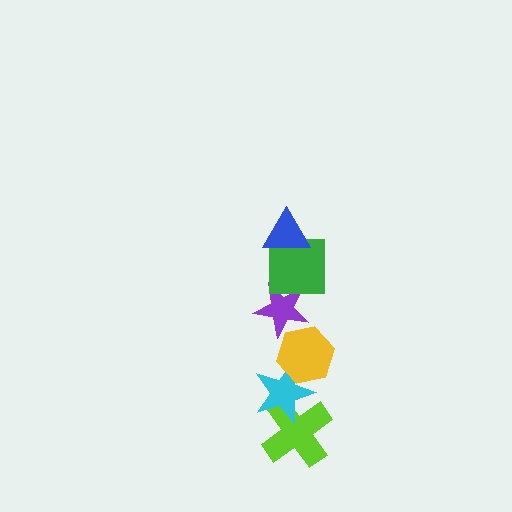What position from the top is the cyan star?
The cyan star is 5th from the top.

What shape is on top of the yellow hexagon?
The purple star is on top of the yellow hexagon.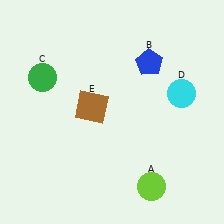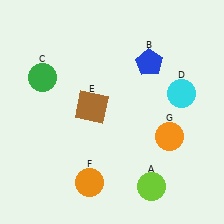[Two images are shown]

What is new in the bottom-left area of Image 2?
An orange circle (F) was added in the bottom-left area of Image 2.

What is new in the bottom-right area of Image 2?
An orange circle (G) was added in the bottom-right area of Image 2.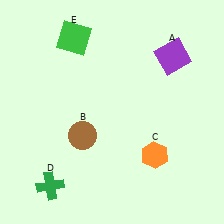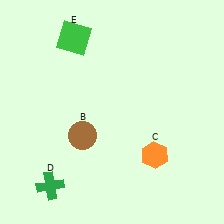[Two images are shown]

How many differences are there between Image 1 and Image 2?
There is 1 difference between the two images.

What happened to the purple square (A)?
The purple square (A) was removed in Image 2. It was in the top-right area of Image 1.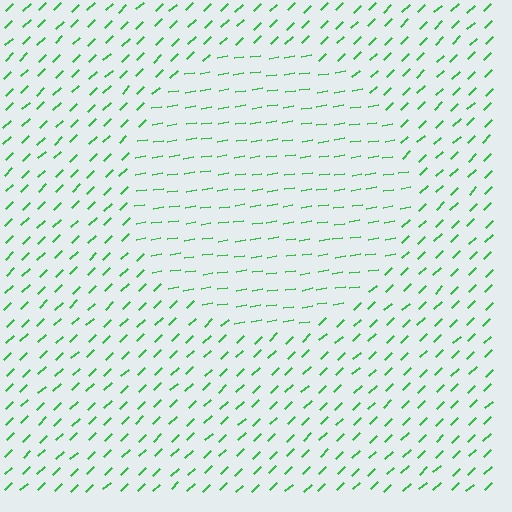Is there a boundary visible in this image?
Yes, there is a texture boundary formed by a change in line orientation.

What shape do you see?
I see a circle.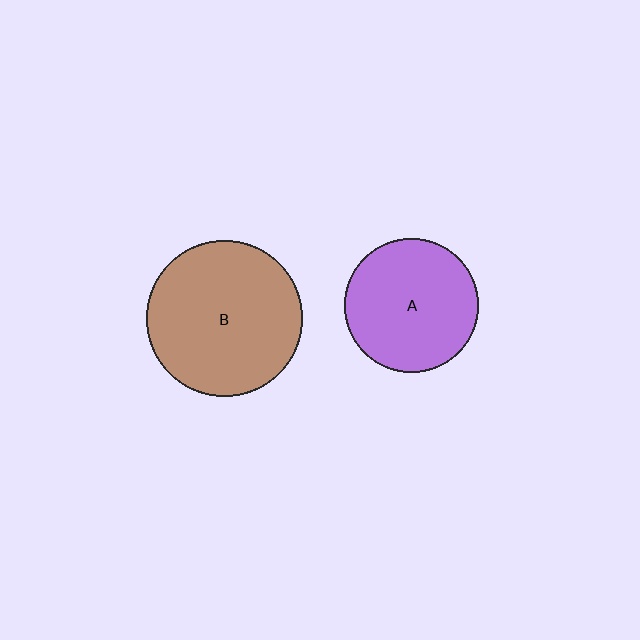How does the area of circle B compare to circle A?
Approximately 1.3 times.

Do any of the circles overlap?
No, none of the circles overlap.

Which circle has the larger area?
Circle B (brown).